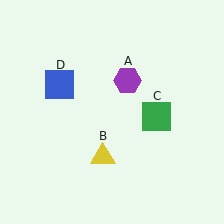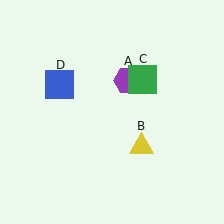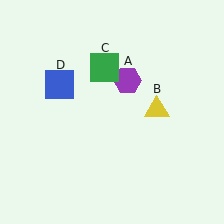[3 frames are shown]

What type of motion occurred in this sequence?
The yellow triangle (object B), green square (object C) rotated counterclockwise around the center of the scene.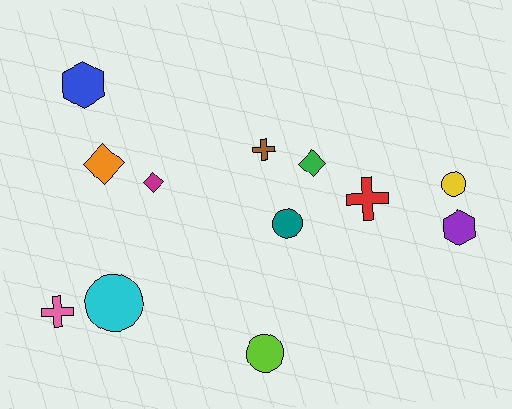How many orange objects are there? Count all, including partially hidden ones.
There is 1 orange object.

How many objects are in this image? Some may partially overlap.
There are 12 objects.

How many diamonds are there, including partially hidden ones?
There are 3 diamonds.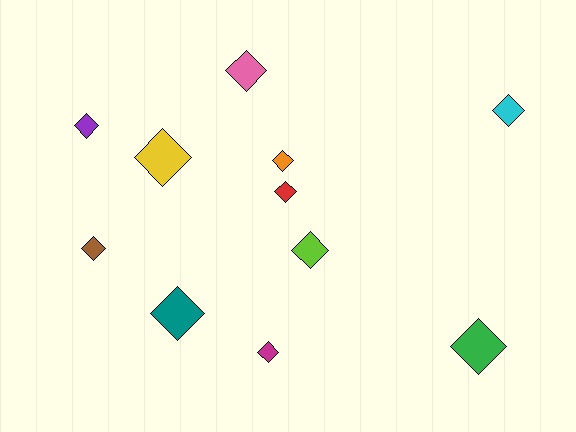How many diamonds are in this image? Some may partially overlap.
There are 11 diamonds.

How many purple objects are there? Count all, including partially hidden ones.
There is 1 purple object.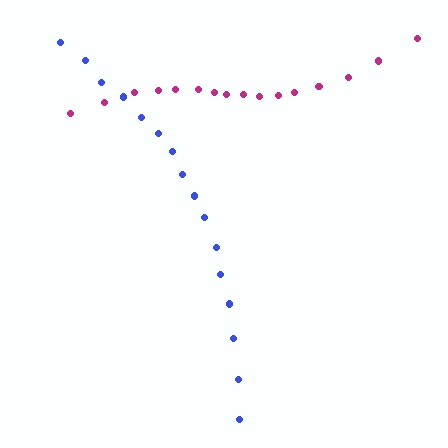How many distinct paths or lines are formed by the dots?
There are 2 distinct paths.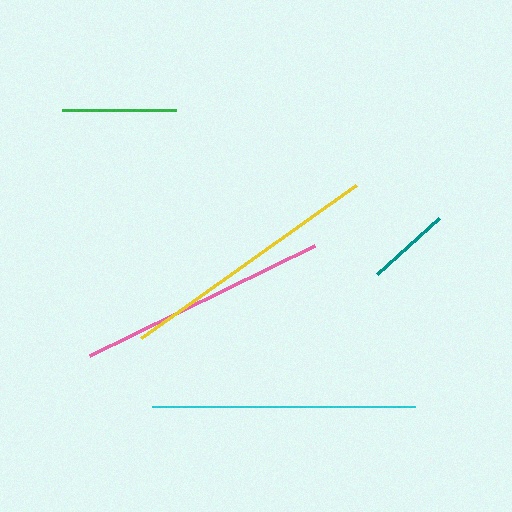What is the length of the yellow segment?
The yellow segment is approximately 264 pixels long.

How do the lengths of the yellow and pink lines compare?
The yellow and pink lines are approximately the same length.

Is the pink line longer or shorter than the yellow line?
The yellow line is longer than the pink line.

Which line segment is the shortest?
The teal line is the shortest at approximately 84 pixels.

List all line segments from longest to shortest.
From longest to shortest: yellow, cyan, pink, green, teal.